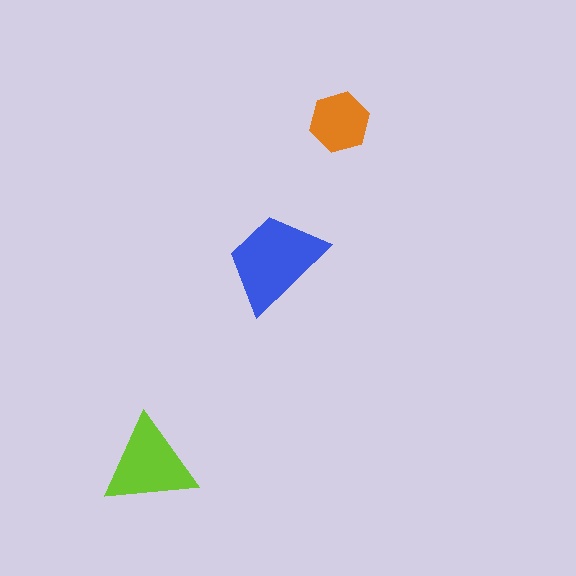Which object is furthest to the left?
The lime triangle is leftmost.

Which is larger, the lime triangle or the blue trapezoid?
The blue trapezoid.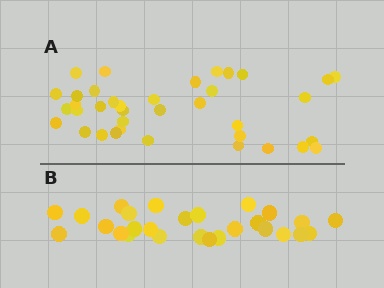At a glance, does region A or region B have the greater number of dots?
Region A (the top region) has more dots.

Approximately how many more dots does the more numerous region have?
Region A has roughly 10 or so more dots than region B.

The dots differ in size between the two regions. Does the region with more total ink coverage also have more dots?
No. Region B has more total ink coverage because its dots are larger, but region A actually contains more individual dots. Total area can be misleading — the number of items is what matters here.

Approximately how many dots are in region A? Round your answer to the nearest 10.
About 40 dots. (The exact count is 37, which rounds to 40.)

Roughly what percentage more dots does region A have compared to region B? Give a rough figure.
About 35% more.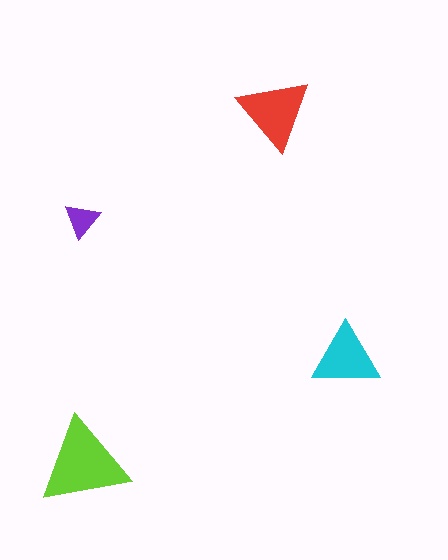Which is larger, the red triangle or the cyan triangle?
The red one.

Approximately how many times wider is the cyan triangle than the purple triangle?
About 2 times wider.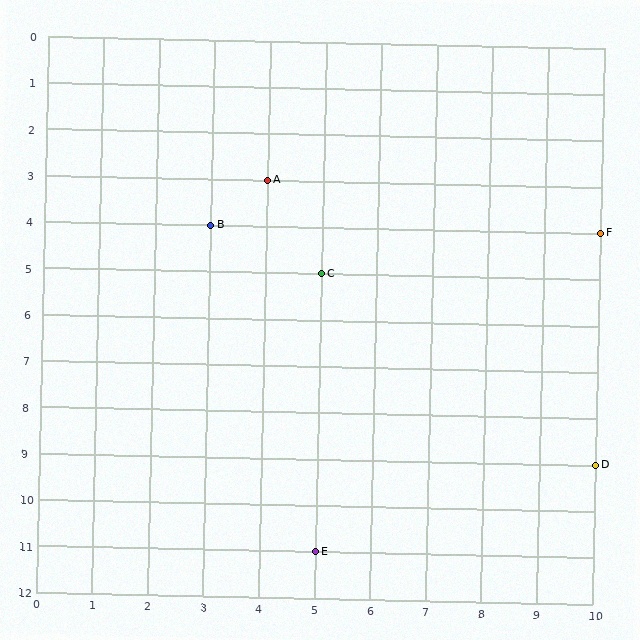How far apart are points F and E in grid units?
Points F and E are 5 columns and 7 rows apart (about 8.6 grid units diagonally).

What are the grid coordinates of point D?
Point D is at grid coordinates (10, 9).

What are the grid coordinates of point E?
Point E is at grid coordinates (5, 11).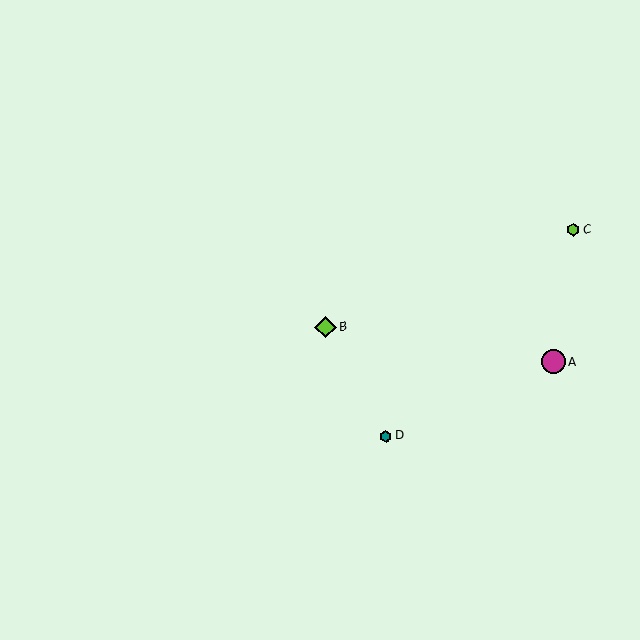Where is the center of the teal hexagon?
The center of the teal hexagon is at (386, 436).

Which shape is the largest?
The magenta circle (labeled A) is the largest.